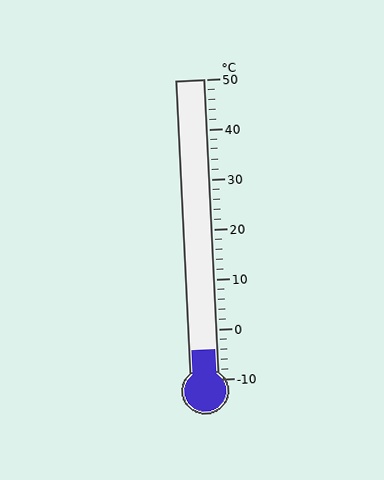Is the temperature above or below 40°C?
The temperature is below 40°C.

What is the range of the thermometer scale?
The thermometer scale ranges from -10°C to 50°C.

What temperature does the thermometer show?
The thermometer shows approximately -4°C.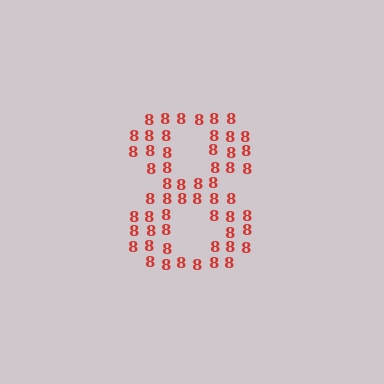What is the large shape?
The large shape is the digit 8.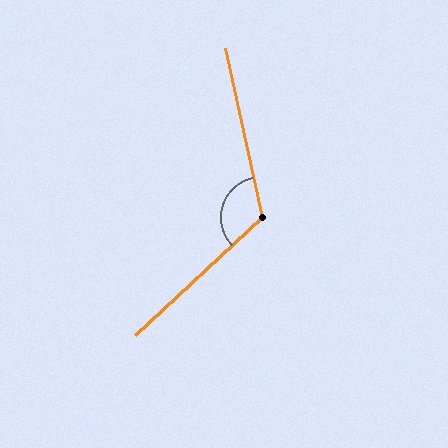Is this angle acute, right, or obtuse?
It is obtuse.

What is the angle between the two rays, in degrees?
Approximately 121 degrees.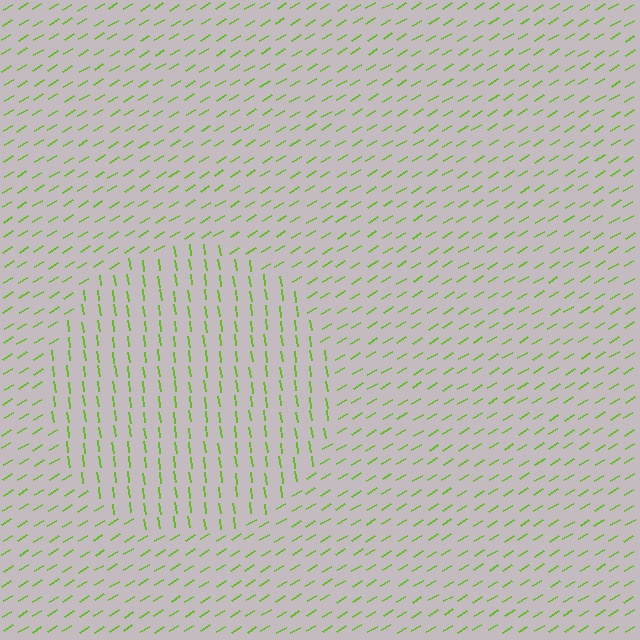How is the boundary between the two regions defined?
The boundary is defined purely by a change in line orientation (approximately 67 degrees difference). All lines are the same color and thickness.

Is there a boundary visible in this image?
Yes, there is a texture boundary formed by a change in line orientation.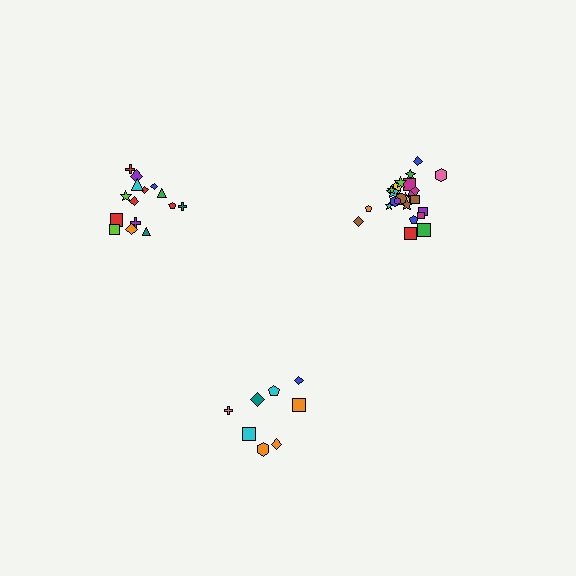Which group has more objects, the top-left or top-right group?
The top-right group.